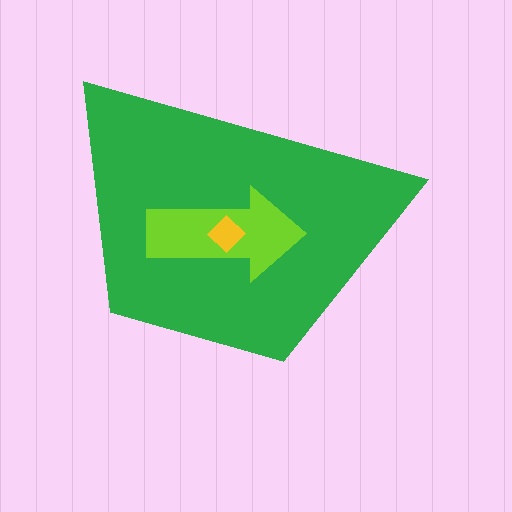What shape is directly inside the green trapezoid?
The lime arrow.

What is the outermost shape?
The green trapezoid.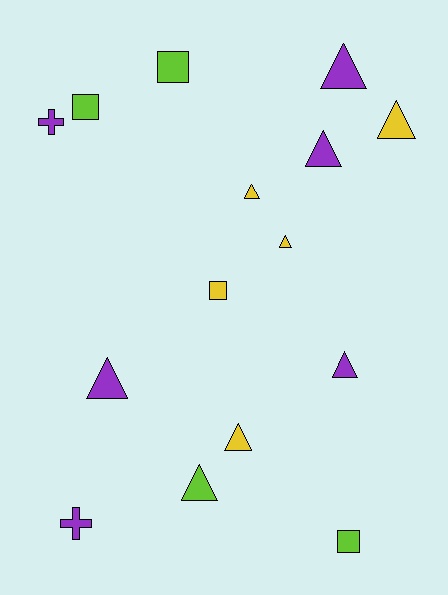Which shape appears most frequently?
Triangle, with 9 objects.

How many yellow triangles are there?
There are 4 yellow triangles.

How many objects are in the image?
There are 15 objects.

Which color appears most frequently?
Purple, with 6 objects.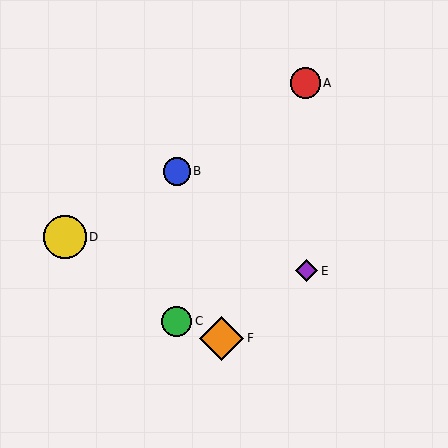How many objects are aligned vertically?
2 objects (B, C) are aligned vertically.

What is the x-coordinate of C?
Object C is at x≈177.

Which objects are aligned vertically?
Objects B, C are aligned vertically.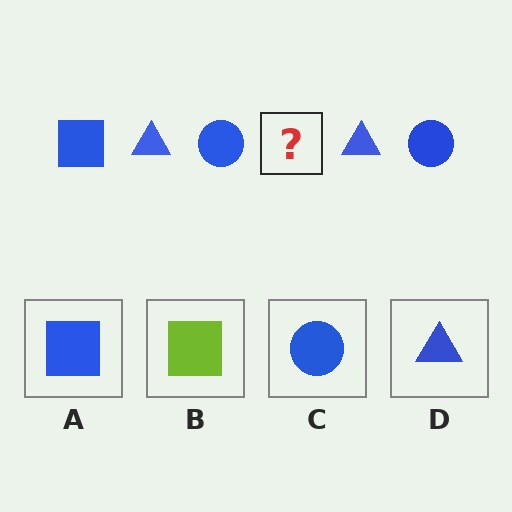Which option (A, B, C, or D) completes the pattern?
A.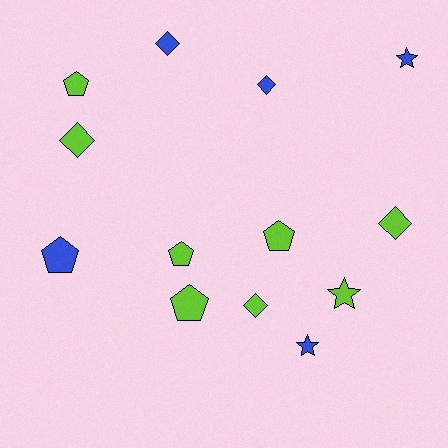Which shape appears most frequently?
Diamond, with 5 objects.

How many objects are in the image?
There are 13 objects.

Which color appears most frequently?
Lime, with 8 objects.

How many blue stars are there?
There are 2 blue stars.